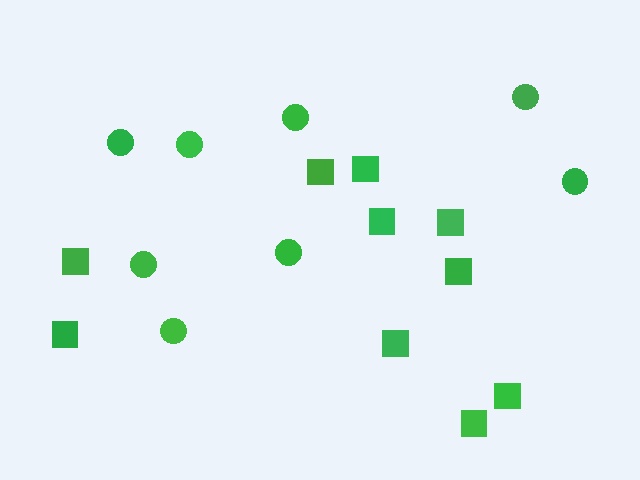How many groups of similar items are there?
There are 2 groups: one group of squares (10) and one group of circles (8).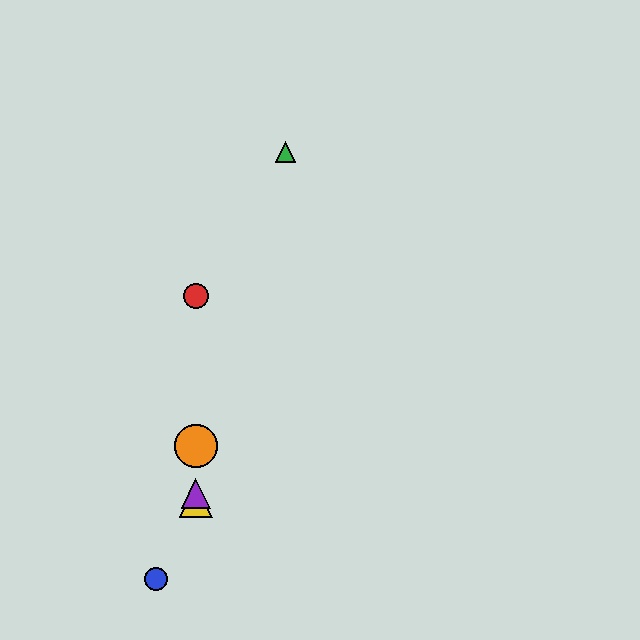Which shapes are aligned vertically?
The red circle, the yellow triangle, the purple triangle, the orange circle are aligned vertically.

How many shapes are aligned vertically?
4 shapes (the red circle, the yellow triangle, the purple triangle, the orange circle) are aligned vertically.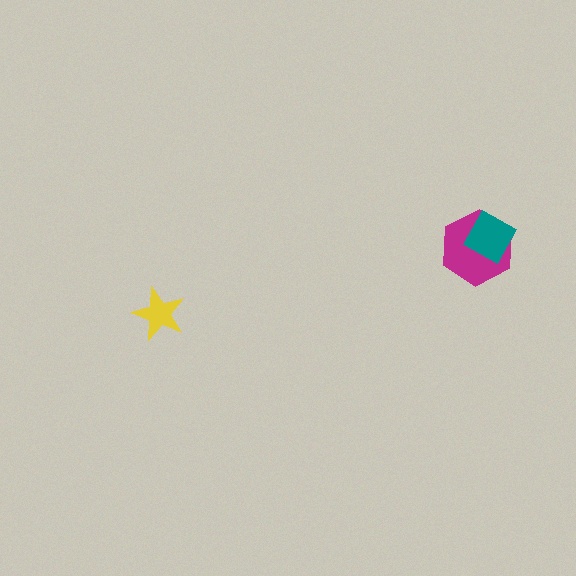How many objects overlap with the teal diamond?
1 object overlaps with the teal diamond.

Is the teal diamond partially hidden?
No, no other shape covers it.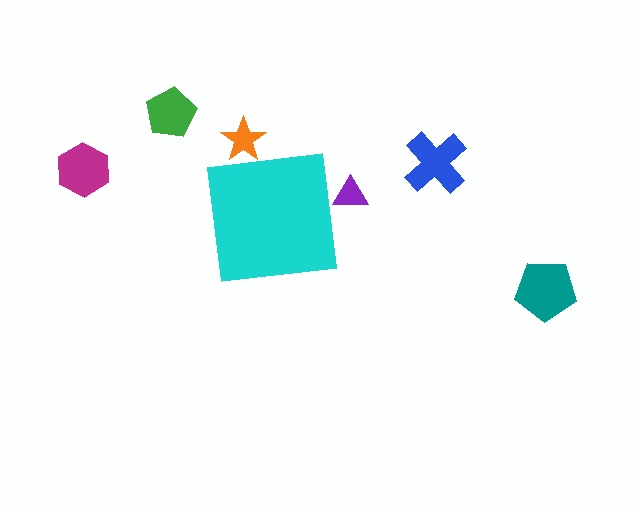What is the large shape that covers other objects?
A cyan square.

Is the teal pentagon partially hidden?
No, the teal pentagon is fully visible.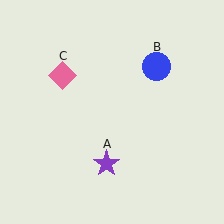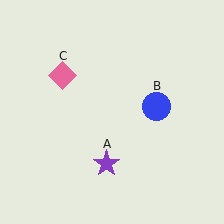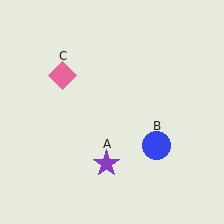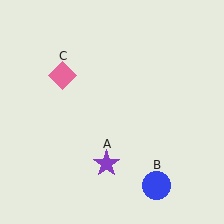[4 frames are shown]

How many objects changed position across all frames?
1 object changed position: blue circle (object B).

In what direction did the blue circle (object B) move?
The blue circle (object B) moved down.